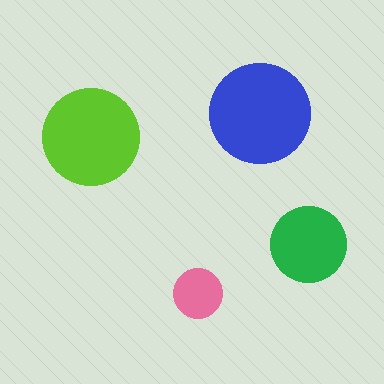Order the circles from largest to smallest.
the blue one, the lime one, the green one, the pink one.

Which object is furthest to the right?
The green circle is rightmost.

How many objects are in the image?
There are 4 objects in the image.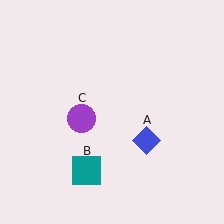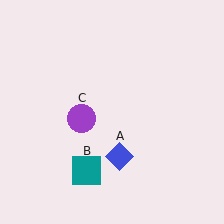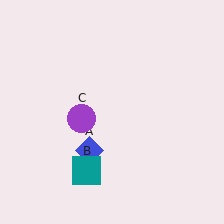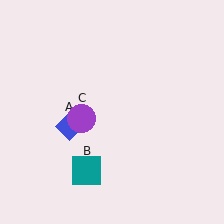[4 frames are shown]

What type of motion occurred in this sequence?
The blue diamond (object A) rotated clockwise around the center of the scene.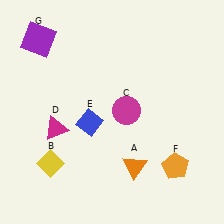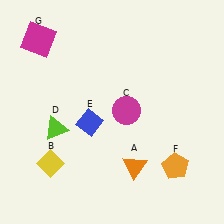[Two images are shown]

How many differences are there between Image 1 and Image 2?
There are 2 differences between the two images.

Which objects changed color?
D changed from magenta to lime. G changed from purple to magenta.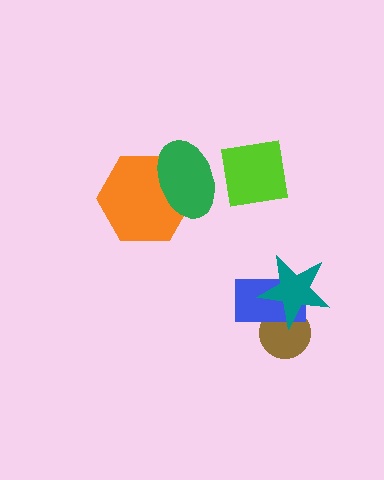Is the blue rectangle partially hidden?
Yes, it is partially covered by another shape.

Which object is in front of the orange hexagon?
The green ellipse is in front of the orange hexagon.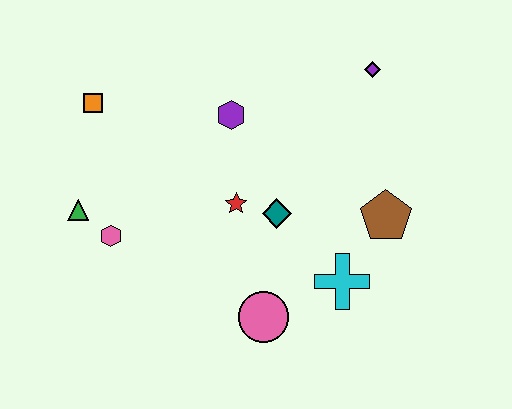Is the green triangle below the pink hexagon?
No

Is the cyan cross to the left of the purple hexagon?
No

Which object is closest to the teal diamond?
The red star is closest to the teal diamond.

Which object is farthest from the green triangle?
The purple diamond is farthest from the green triangle.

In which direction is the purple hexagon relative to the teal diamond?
The purple hexagon is above the teal diamond.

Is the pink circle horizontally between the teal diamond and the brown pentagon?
No